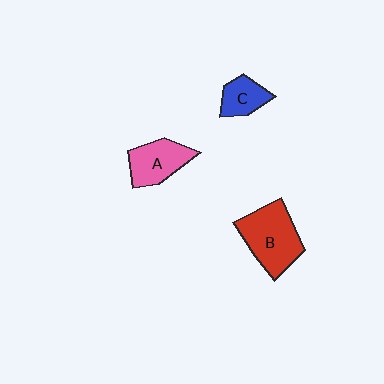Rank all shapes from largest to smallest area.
From largest to smallest: B (red), A (pink), C (blue).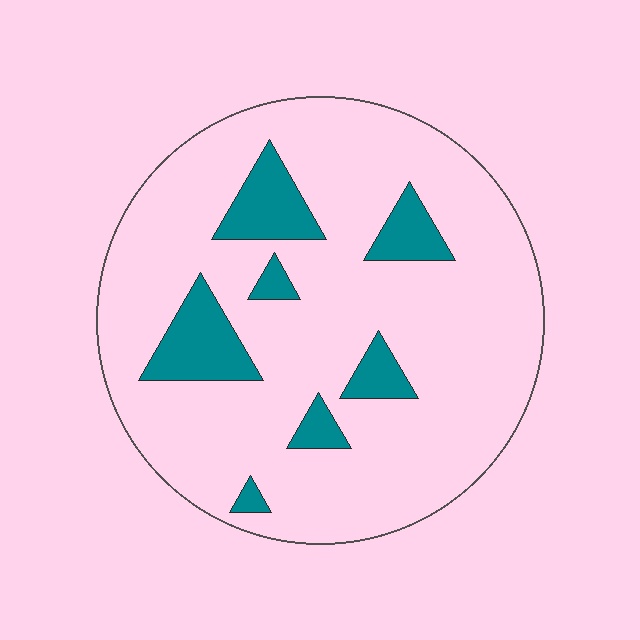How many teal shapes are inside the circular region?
7.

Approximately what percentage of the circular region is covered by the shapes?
Approximately 15%.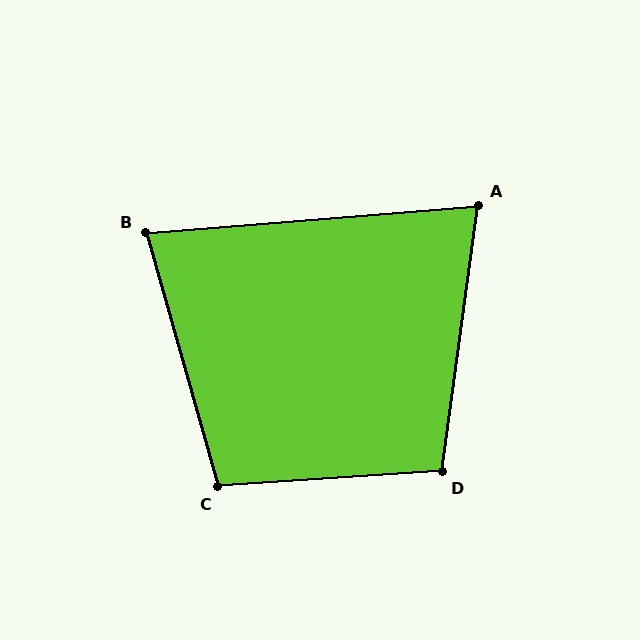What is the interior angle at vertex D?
Approximately 101 degrees (obtuse).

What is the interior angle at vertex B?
Approximately 79 degrees (acute).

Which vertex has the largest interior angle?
C, at approximately 102 degrees.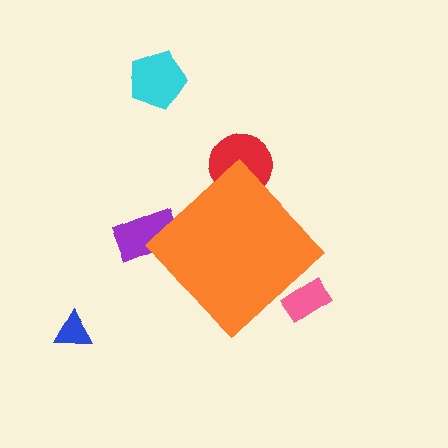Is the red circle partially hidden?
Yes, the red circle is partially hidden behind the orange diamond.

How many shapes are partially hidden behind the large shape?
3 shapes are partially hidden.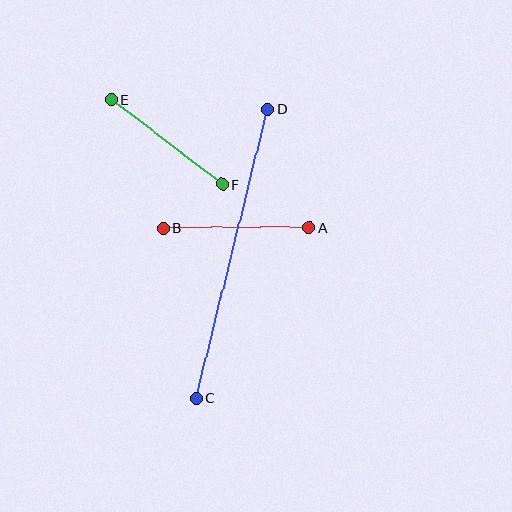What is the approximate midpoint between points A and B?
The midpoint is at approximately (236, 228) pixels.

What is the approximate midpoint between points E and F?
The midpoint is at approximately (167, 142) pixels.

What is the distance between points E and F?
The distance is approximately 140 pixels.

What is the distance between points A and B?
The distance is approximately 146 pixels.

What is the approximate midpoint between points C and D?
The midpoint is at approximately (232, 254) pixels.